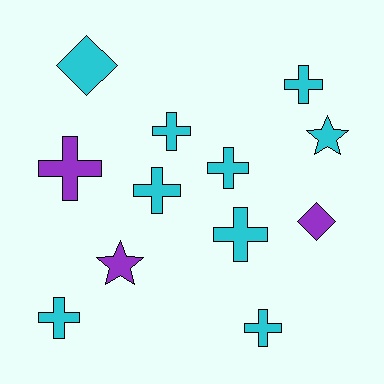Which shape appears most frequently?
Cross, with 8 objects.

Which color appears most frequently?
Cyan, with 9 objects.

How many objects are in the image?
There are 12 objects.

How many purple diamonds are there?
There is 1 purple diamond.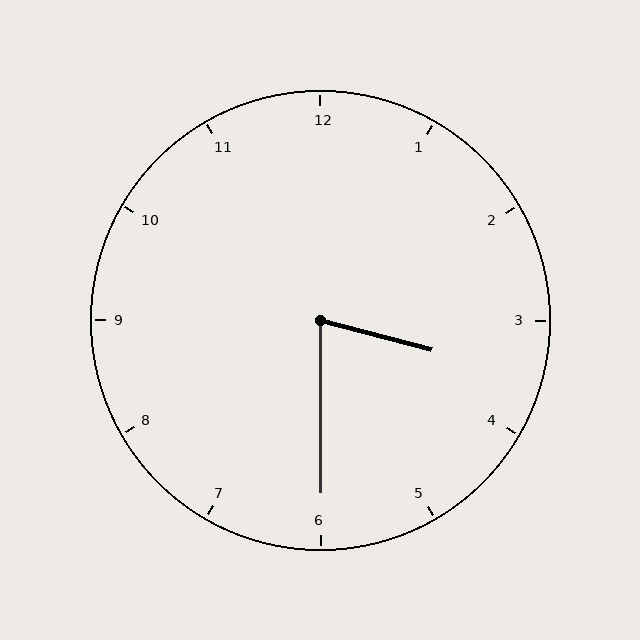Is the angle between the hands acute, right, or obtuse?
It is acute.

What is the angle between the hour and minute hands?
Approximately 75 degrees.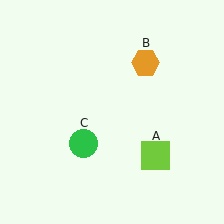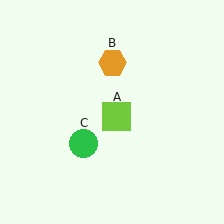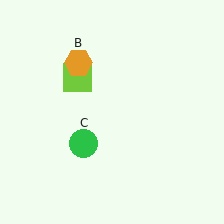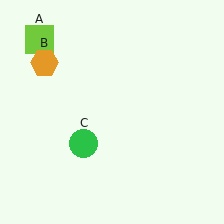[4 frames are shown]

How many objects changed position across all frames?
2 objects changed position: lime square (object A), orange hexagon (object B).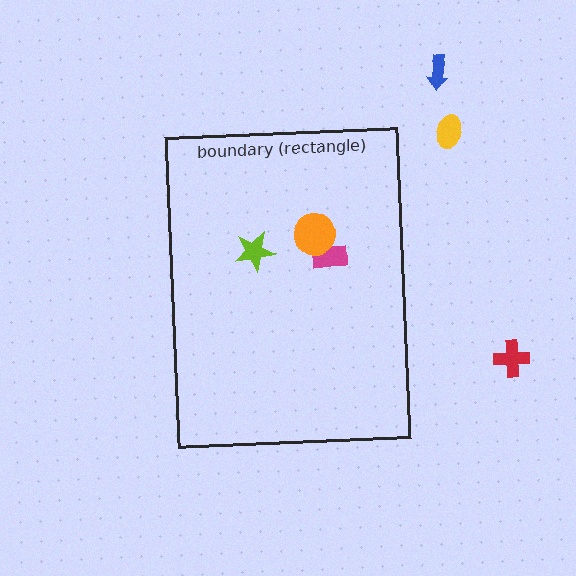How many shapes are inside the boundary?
3 inside, 3 outside.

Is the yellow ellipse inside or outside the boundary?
Outside.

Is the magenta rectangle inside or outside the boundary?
Inside.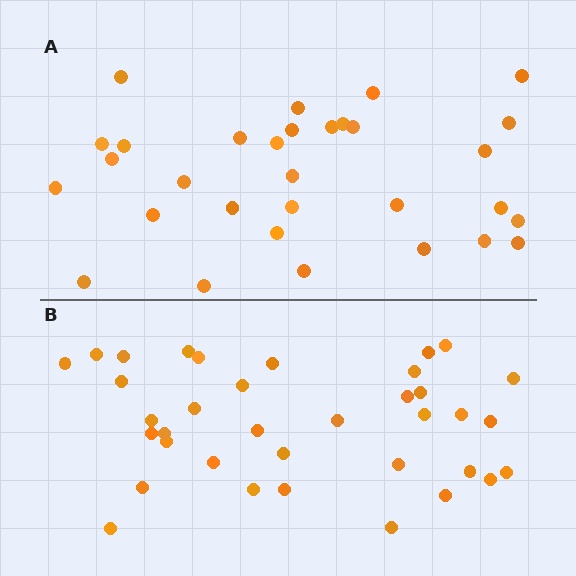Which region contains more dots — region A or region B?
Region B (the bottom region) has more dots.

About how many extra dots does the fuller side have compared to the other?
Region B has about 5 more dots than region A.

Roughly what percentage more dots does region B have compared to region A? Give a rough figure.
About 15% more.